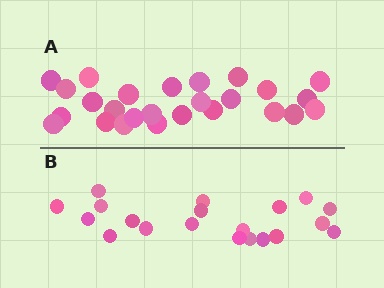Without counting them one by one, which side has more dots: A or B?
Region A (the top region) has more dots.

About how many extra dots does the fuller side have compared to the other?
Region A has about 6 more dots than region B.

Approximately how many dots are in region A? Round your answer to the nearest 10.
About 30 dots. (The exact count is 26, which rounds to 30.)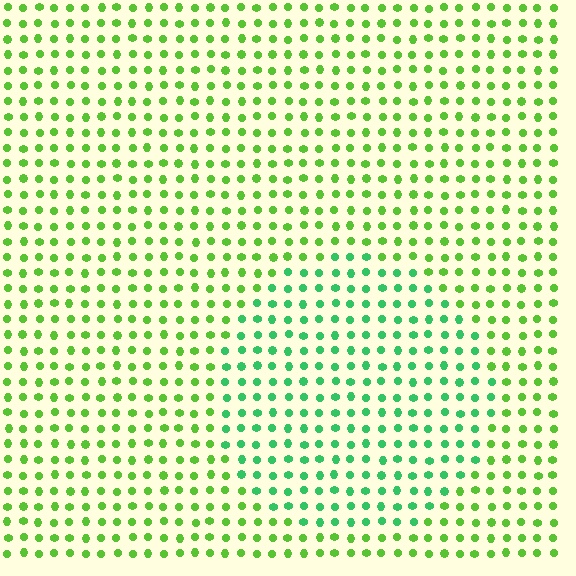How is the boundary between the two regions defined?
The boundary is defined purely by a slight shift in hue (about 35 degrees). Spacing, size, and orientation are identical on both sides.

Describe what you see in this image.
The image is filled with small lime elements in a uniform arrangement. A circle-shaped region is visible where the elements are tinted to a slightly different hue, forming a subtle color boundary.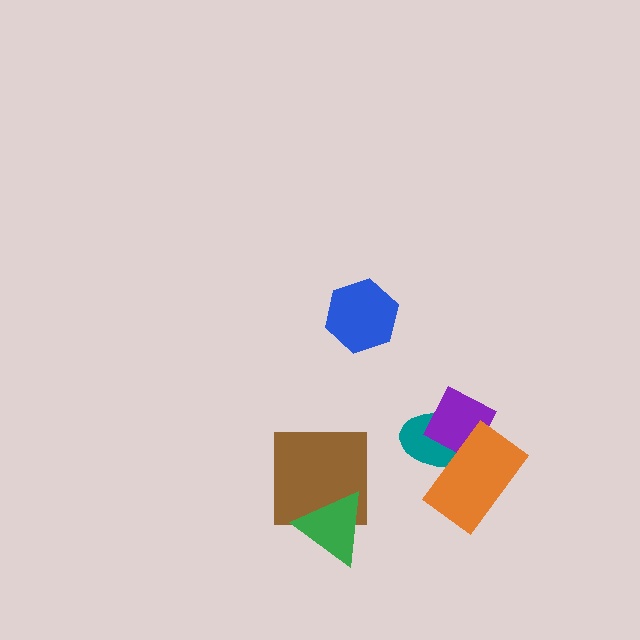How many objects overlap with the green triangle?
1 object overlaps with the green triangle.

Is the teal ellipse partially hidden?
Yes, it is partially covered by another shape.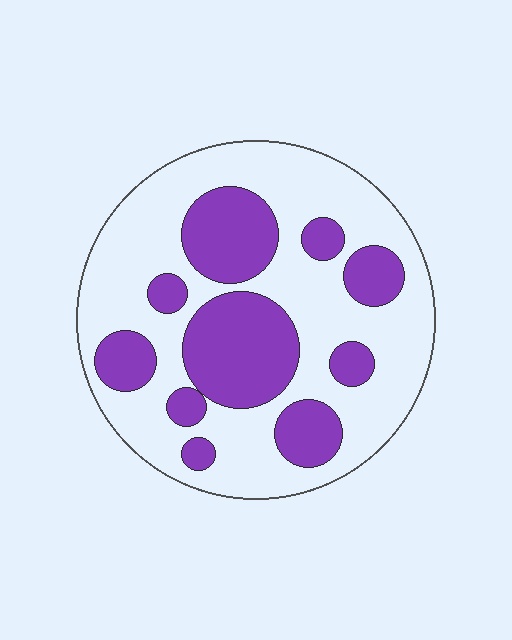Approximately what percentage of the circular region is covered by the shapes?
Approximately 35%.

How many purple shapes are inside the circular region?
10.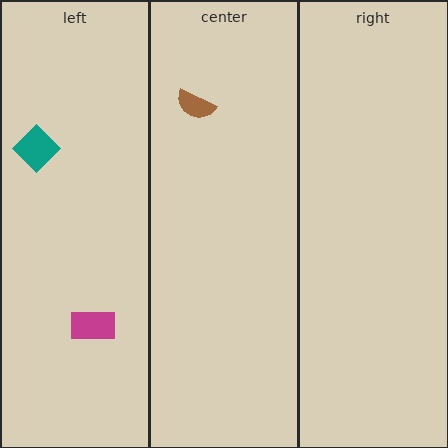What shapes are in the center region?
The brown semicircle.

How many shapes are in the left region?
2.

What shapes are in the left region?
The magenta rectangle, the teal diamond.